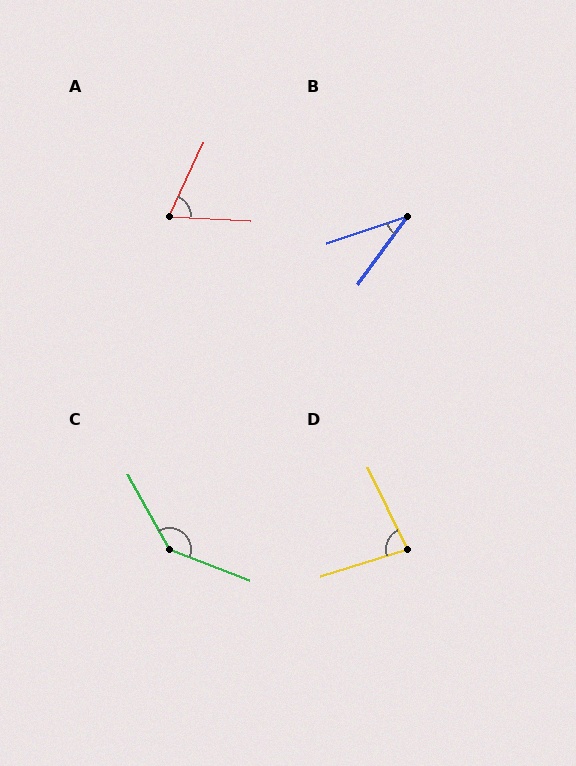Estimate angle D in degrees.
Approximately 82 degrees.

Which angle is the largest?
C, at approximately 140 degrees.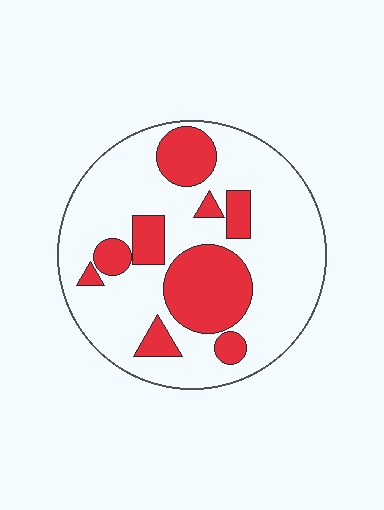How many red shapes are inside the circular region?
9.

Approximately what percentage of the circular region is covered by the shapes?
Approximately 30%.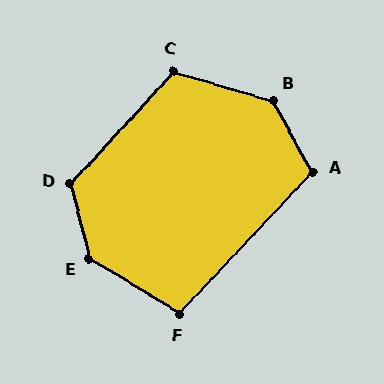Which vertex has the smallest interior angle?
F, at approximately 102 degrees.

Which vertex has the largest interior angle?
E, at approximately 136 degrees.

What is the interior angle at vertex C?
Approximately 116 degrees (obtuse).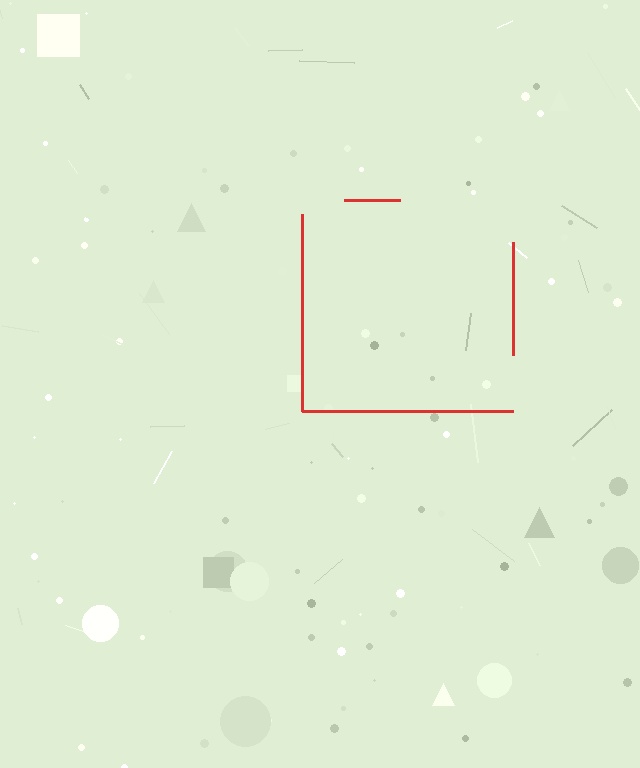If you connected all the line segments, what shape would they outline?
They would outline a square.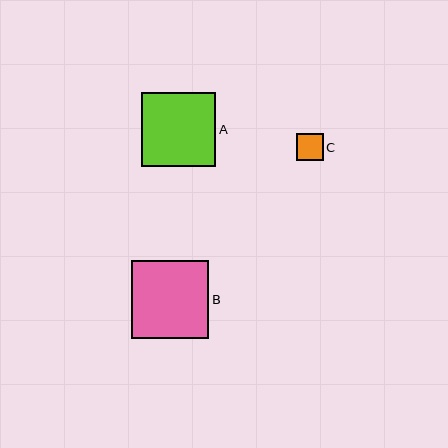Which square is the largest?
Square B is the largest with a size of approximately 77 pixels.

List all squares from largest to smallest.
From largest to smallest: B, A, C.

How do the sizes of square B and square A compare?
Square B and square A are approximately the same size.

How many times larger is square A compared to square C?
Square A is approximately 2.8 times the size of square C.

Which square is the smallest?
Square C is the smallest with a size of approximately 27 pixels.